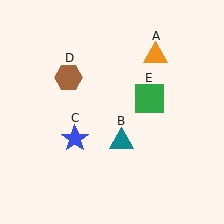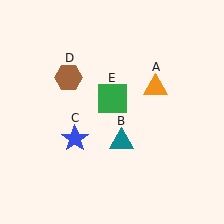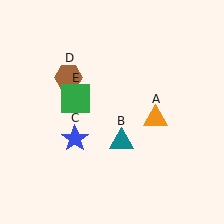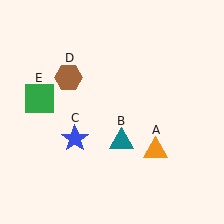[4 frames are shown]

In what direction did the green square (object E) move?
The green square (object E) moved left.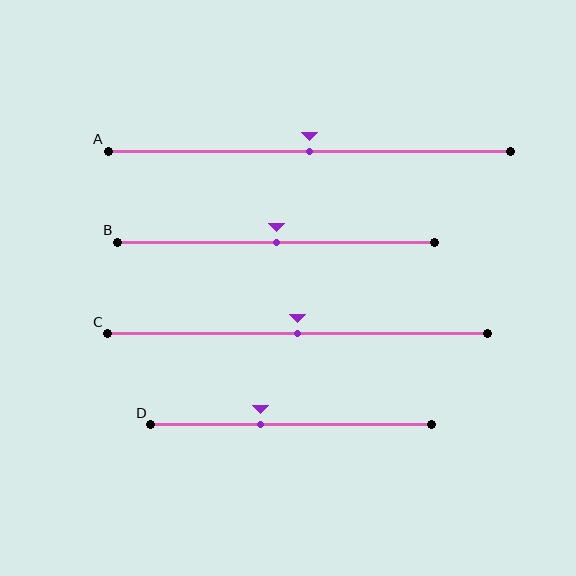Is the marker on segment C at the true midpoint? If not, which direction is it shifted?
Yes, the marker on segment C is at the true midpoint.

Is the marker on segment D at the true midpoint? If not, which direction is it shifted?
No, the marker on segment D is shifted to the left by about 11% of the segment length.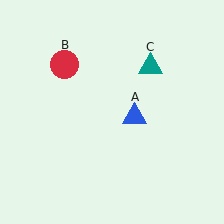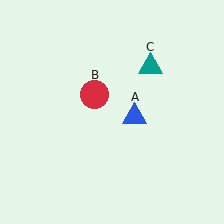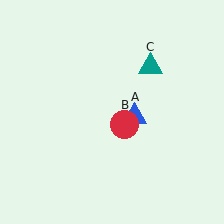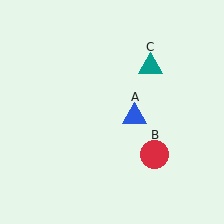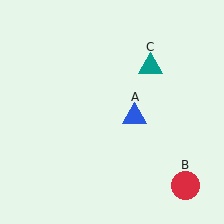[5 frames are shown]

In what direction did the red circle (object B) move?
The red circle (object B) moved down and to the right.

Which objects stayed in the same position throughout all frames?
Blue triangle (object A) and teal triangle (object C) remained stationary.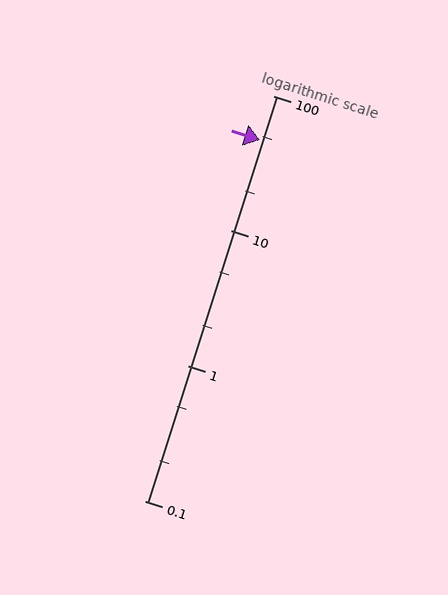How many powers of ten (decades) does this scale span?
The scale spans 3 decades, from 0.1 to 100.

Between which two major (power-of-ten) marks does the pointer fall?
The pointer is between 10 and 100.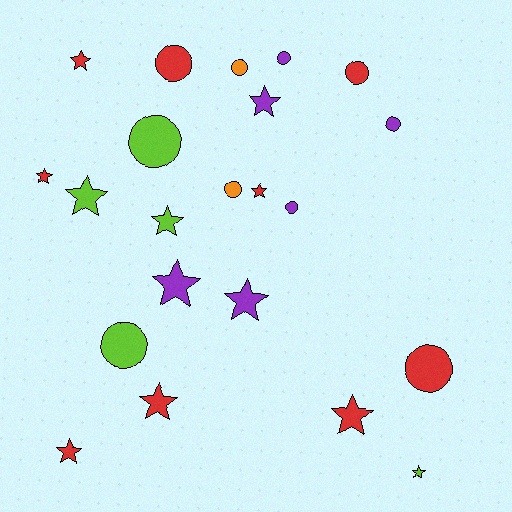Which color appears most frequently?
Red, with 9 objects.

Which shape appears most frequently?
Star, with 12 objects.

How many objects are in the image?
There are 22 objects.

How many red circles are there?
There are 3 red circles.